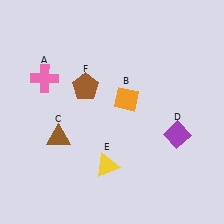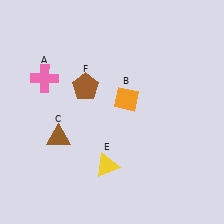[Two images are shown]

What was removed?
The purple diamond (D) was removed in Image 2.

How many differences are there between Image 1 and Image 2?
There is 1 difference between the two images.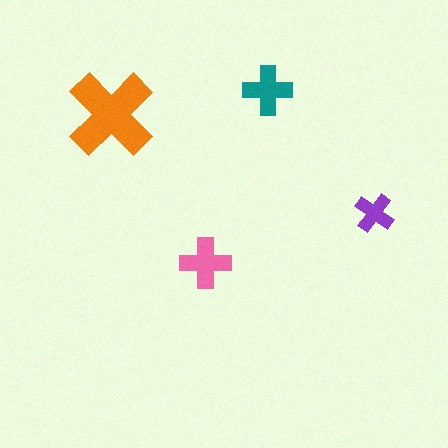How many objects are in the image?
There are 4 objects in the image.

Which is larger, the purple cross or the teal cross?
The teal one.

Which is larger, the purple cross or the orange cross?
The orange one.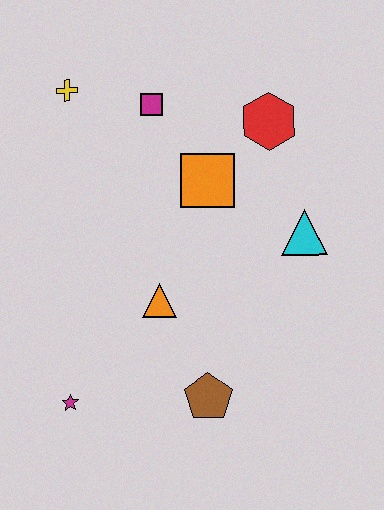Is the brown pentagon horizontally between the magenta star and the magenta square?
No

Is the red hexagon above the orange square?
Yes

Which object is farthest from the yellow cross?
The brown pentagon is farthest from the yellow cross.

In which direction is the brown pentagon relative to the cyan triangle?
The brown pentagon is below the cyan triangle.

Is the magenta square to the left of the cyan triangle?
Yes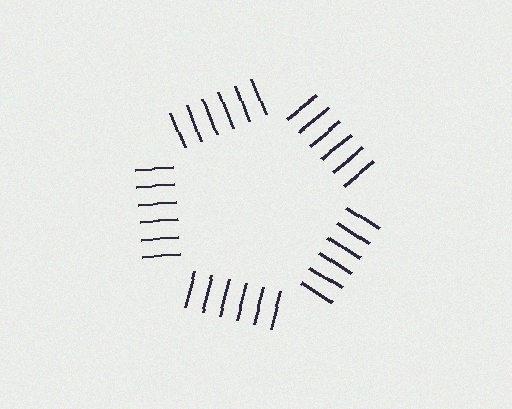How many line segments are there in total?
30 — 6 along each of the 5 edges.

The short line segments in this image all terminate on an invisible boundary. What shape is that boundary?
An illusory pentagon — the line segments terminate on its edges but no continuous stroke is drawn.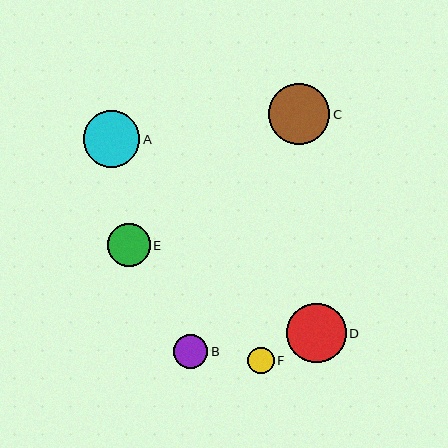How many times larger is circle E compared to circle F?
Circle E is approximately 1.6 times the size of circle F.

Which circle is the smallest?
Circle F is the smallest with a size of approximately 26 pixels.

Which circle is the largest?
Circle C is the largest with a size of approximately 61 pixels.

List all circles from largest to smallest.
From largest to smallest: C, D, A, E, B, F.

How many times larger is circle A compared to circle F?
Circle A is approximately 2.2 times the size of circle F.